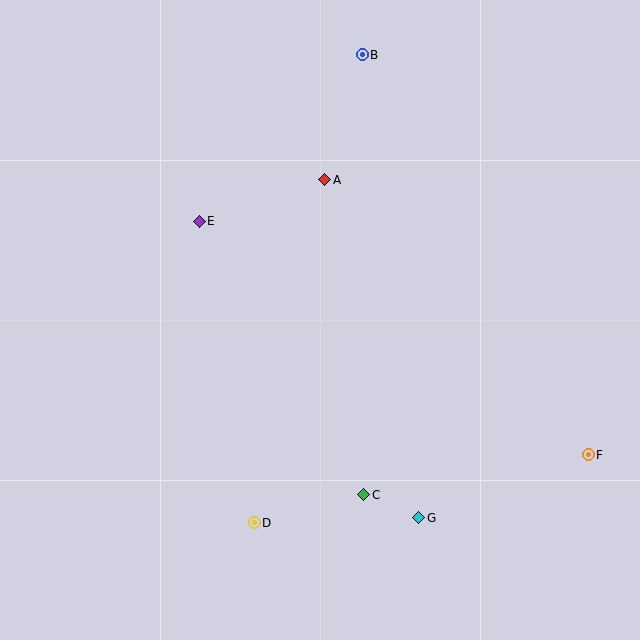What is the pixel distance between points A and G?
The distance between A and G is 351 pixels.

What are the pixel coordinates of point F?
Point F is at (588, 455).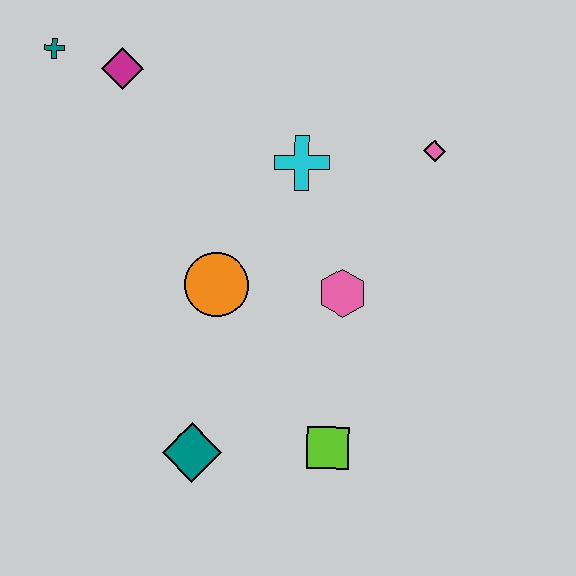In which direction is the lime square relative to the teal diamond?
The lime square is to the right of the teal diamond.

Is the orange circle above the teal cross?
No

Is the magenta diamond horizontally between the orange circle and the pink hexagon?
No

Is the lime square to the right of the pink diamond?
No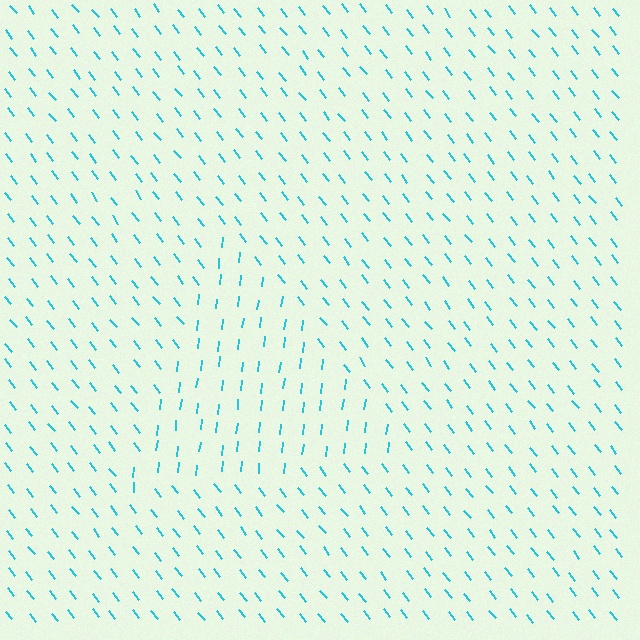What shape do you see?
I see a triangle.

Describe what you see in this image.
The image is filled with small cyan line segments. A triangle region in the image has lines oriented differently from the surrounding lines, creating a visible texture boundary.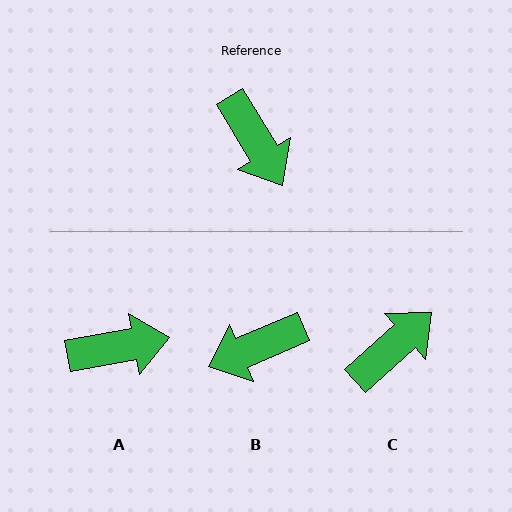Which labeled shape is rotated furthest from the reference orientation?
C, about 101 degrees away.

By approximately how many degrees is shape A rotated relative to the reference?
Approximately 69 degrees counter-clockwise.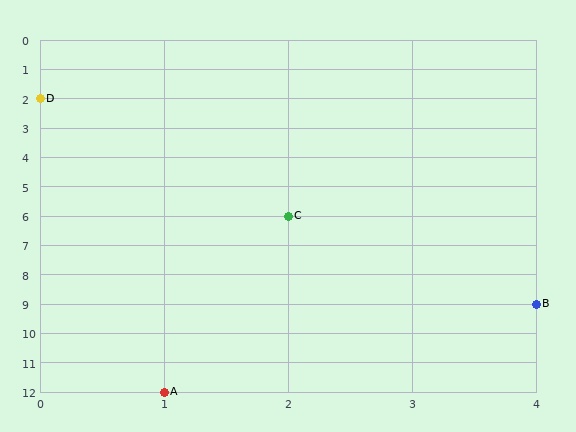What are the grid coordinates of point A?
Point A is at grid coordinates (1, 12).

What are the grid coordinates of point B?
Point B is at grid coordinates (4, 9).